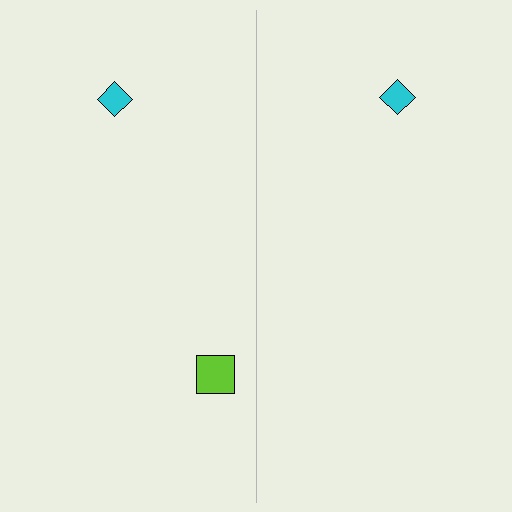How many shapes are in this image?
There are 3 shapes in this image.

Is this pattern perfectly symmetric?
No, the pattern is not perfectly symmetric. A lime square is missing from the right side.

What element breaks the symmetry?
A lime square is missing from the right side.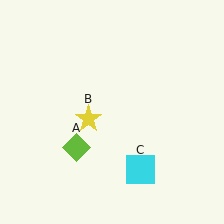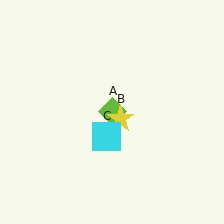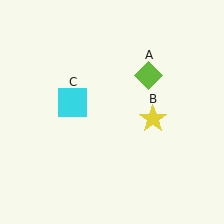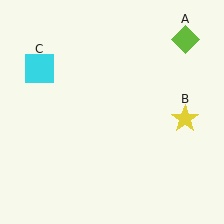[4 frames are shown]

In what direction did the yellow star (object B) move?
The yellow star (object B) moved right.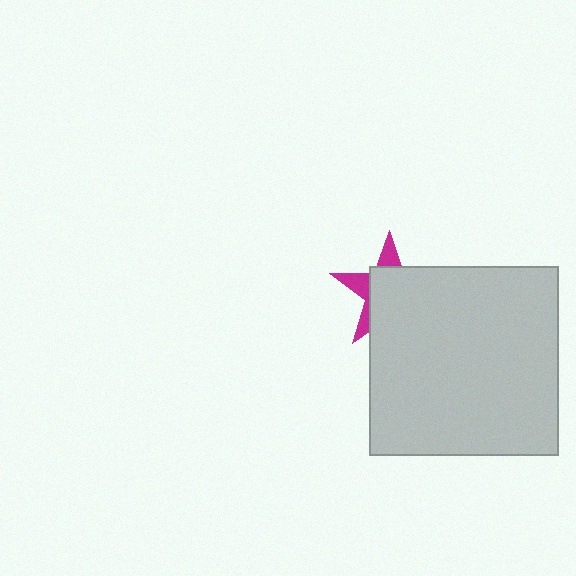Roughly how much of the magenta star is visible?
A small part of it is visible (roughly 31%).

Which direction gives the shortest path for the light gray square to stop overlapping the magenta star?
Moving toward the lower-right gives the shortest separation.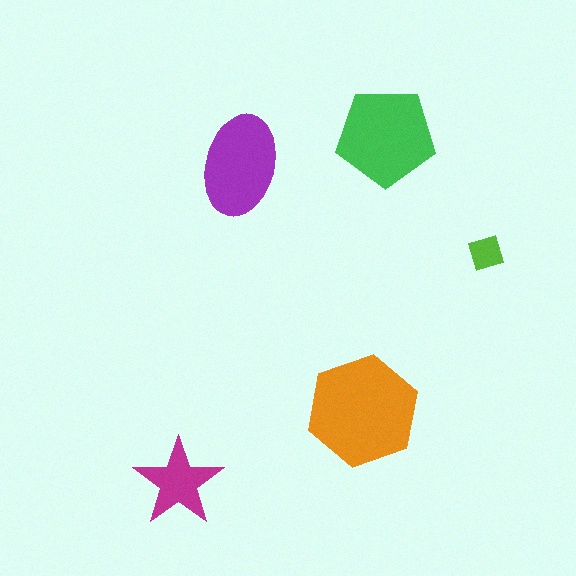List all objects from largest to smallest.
The orange hexagon, the green pentagon, the purple ellipse, the magenta star, the lime diamond.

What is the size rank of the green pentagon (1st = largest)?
2nd.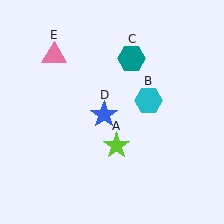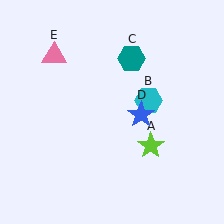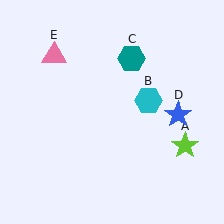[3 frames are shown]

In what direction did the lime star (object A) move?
The lime star (object A) moved right.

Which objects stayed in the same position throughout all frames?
Cyan hexagon (object B) and teal hexagon (object C) and pink triangle (object E) remained stationary.